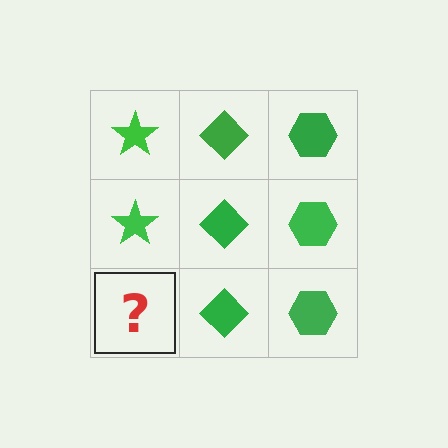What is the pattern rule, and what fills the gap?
The rule is that each column has a consistent shape. The gap should be filled with a green star.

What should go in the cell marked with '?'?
The missing cell should contain a green star.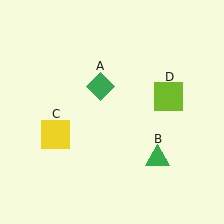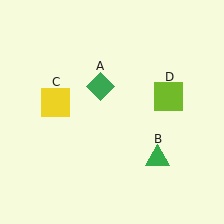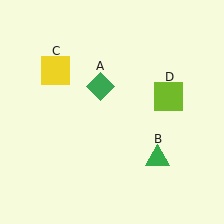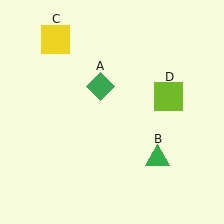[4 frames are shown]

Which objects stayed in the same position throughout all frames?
Green diamond (object A) and green triangle (object B) and lime square (object D) remained stationary.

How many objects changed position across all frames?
1 object changed position: yellow square (object C).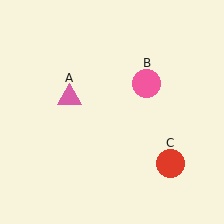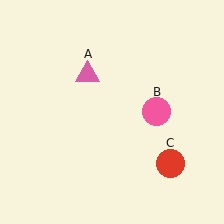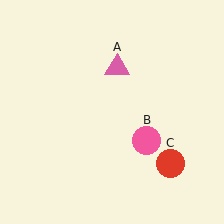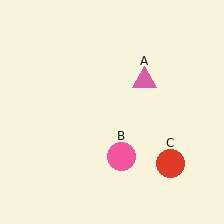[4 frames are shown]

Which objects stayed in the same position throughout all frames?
Red circle (object C) remained stationary.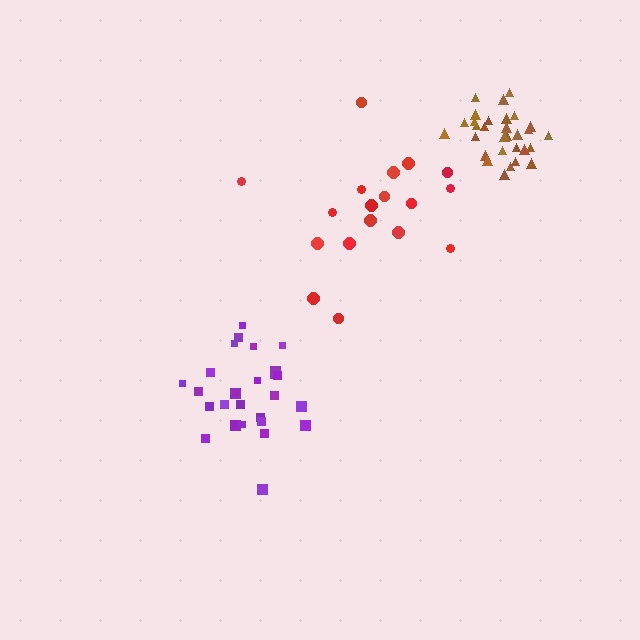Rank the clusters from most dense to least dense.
brown, purple, red.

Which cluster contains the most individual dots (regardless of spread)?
Brown (30).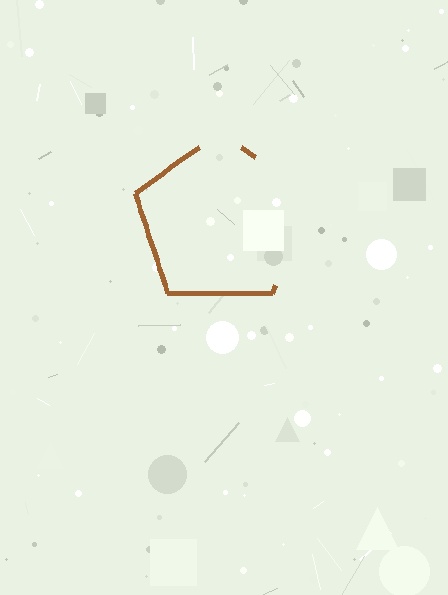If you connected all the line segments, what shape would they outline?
They would outline a pentagon.